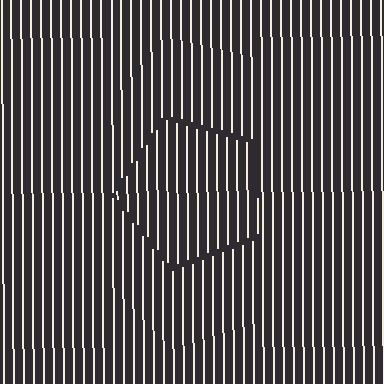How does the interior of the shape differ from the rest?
The interior of the shape contains the same grating, shifted by half a period — the contour is defined by the phase discontinuity where line-ends from the inner and outer gratings abut.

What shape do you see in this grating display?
An illusory pentagon. The interior of the shape contains the same grating, shifted by half a period — the contour is defined by the phase discontinuity where line-ends from the inner and outer gratings abut.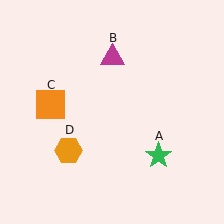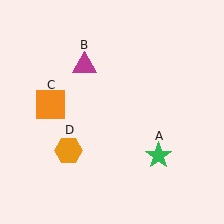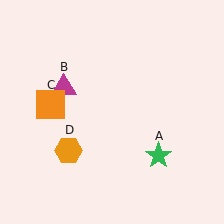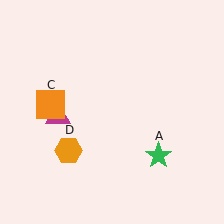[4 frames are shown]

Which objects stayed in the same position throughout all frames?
Green star (object A) and orange square (object C) and orange hexagon (object D) remained stationary.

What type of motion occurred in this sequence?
The magenta triangle (object B) rotated counterclockwise around the center of the scene.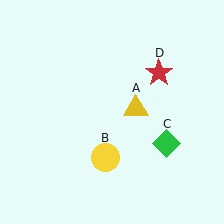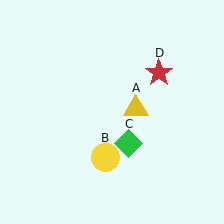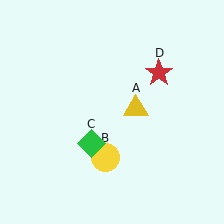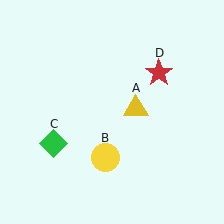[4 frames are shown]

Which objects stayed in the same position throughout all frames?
Yellow triangle (object A) and yellow circle (object B) and red star (object D) remained stationary.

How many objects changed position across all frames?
1 object changed position: green diamond (object C).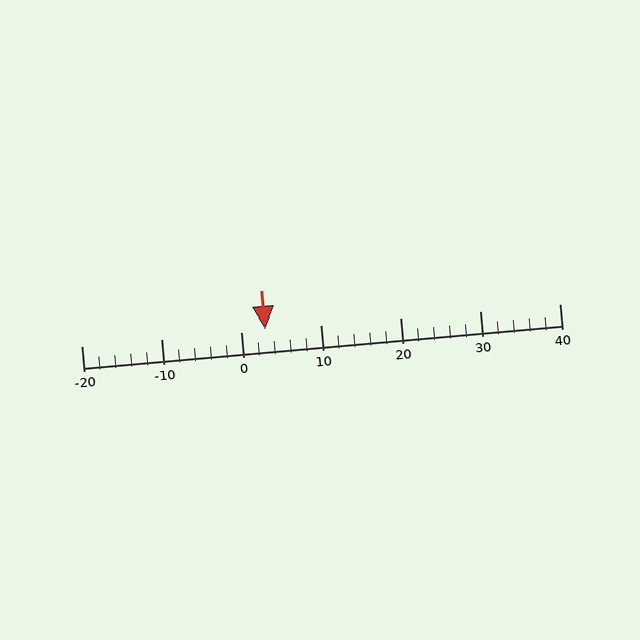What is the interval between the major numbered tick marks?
The major tick marks are spaced 10 units apart.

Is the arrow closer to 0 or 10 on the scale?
The arrow is closer to 0.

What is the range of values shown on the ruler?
The ruler shows values from -20 to 40.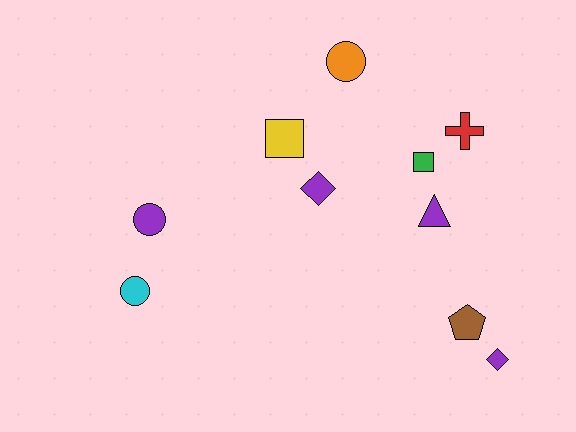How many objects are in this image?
There are 10 objects.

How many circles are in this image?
There are 3 circles.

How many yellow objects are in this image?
There is 1 yellow object.